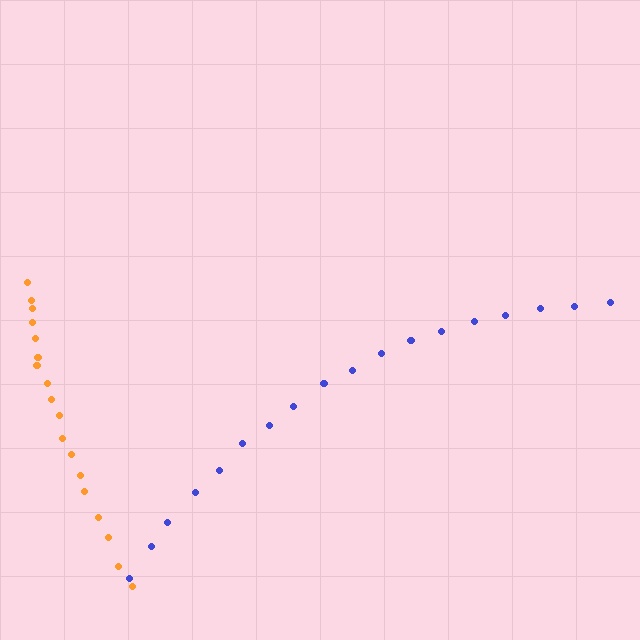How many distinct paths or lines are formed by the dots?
There are 2 distinct paths.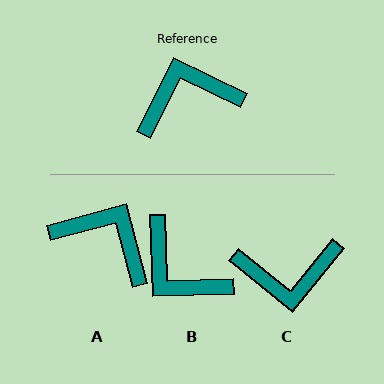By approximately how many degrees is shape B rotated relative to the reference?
Approximately 118 degrees counter-clockwise.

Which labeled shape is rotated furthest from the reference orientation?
C, about 167 degrees away.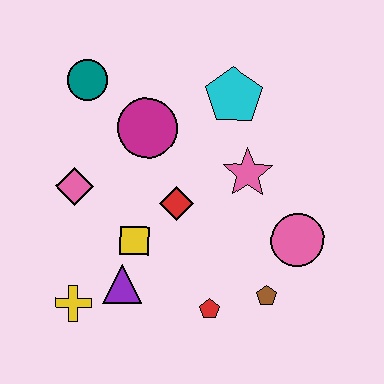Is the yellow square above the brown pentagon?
Yes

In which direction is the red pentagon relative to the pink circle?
The red pentagon is to the left of the pink circle.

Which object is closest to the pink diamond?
The yellow square is closest to the pink diamond.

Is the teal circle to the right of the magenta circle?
No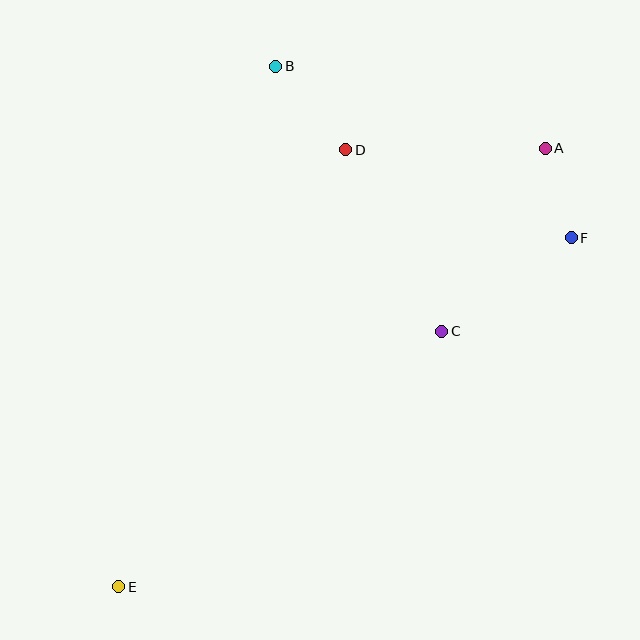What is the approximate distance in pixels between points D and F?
The distance between D and F is approximately 242 pixels.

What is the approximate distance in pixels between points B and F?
The distance between B and F is approximately 341 pixels.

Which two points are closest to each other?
Points A and F are closest to each other.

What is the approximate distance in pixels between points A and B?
The distance between A and B is approximately 281 pixels.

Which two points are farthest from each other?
Points A and E are farthest from each other.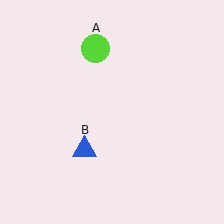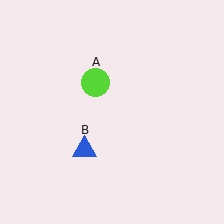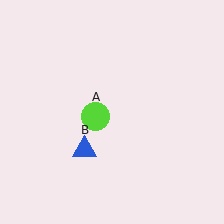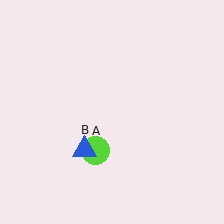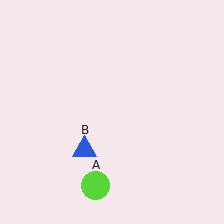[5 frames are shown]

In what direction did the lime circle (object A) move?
The lime circle (object A) moved down.